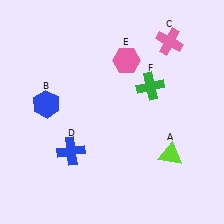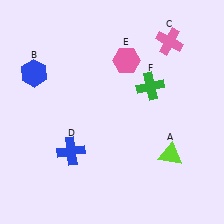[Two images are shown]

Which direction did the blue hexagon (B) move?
The blue hexagon (B) moved up.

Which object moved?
The blue hexagon (B) moved up.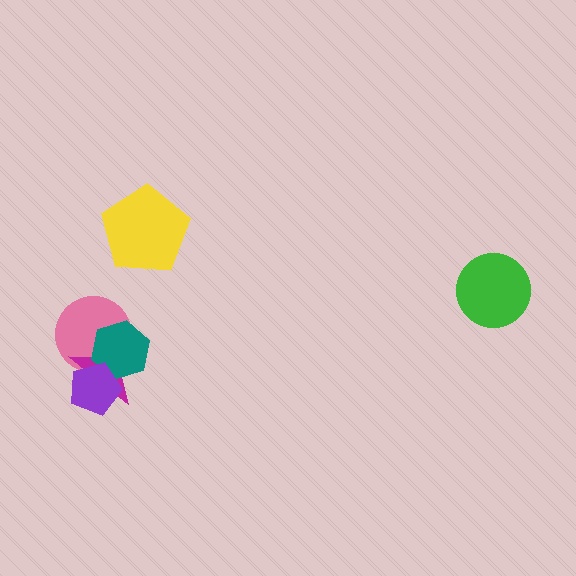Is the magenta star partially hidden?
Yes, it is partially covered by another shape.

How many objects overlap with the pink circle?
3 objects overlap with the pink circle.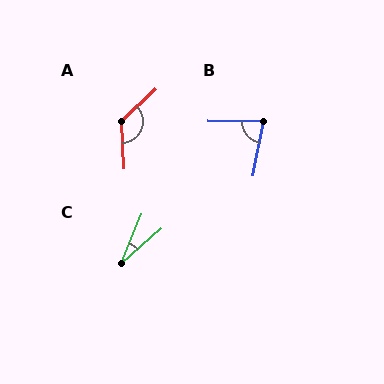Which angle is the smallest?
C, at approximately 26 degrees.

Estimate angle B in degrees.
Approximately 80 degrees.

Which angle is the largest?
A, at approximately 131 degrees.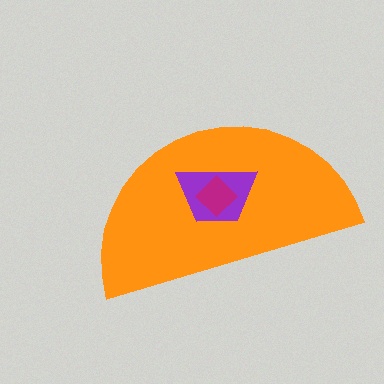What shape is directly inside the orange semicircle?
The purple trapezoid.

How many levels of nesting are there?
3.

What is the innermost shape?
The magenta diamond.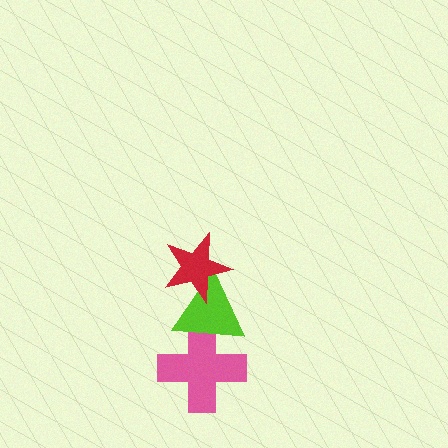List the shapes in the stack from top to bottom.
From top to bottom: the red star, the lime triangle, the pink cross.